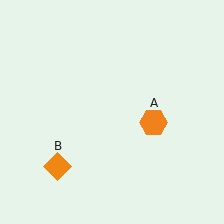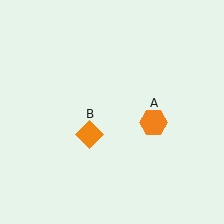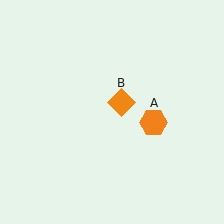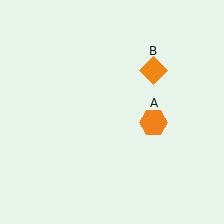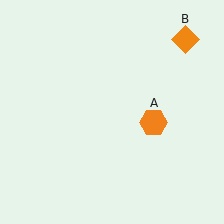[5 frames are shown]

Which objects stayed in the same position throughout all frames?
Orange hexagon (object A) remained stationary.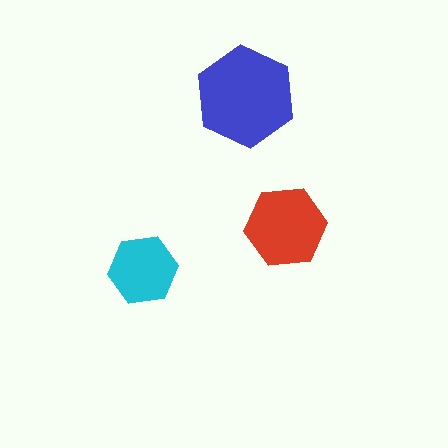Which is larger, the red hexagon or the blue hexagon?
The blue one.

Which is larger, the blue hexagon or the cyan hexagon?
The blue one.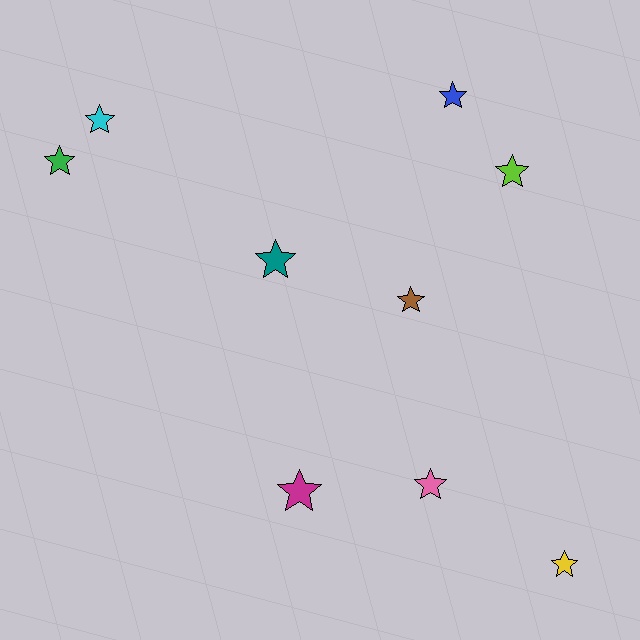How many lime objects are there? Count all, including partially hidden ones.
There is 1 lime object.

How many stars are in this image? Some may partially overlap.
There are 9 stars.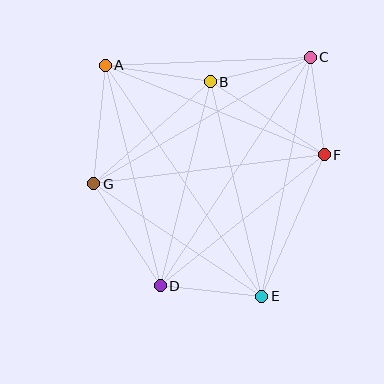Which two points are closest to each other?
Points C and F are closest to each other.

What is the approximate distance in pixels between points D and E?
The distance between D and E is approximately 102 pixels.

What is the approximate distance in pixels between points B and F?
The distance between B and F is approximately 135 pixels.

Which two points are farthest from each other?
Points A and E are farthest from each other.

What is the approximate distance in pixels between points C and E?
The distance between C and E is approximately 244 pixels.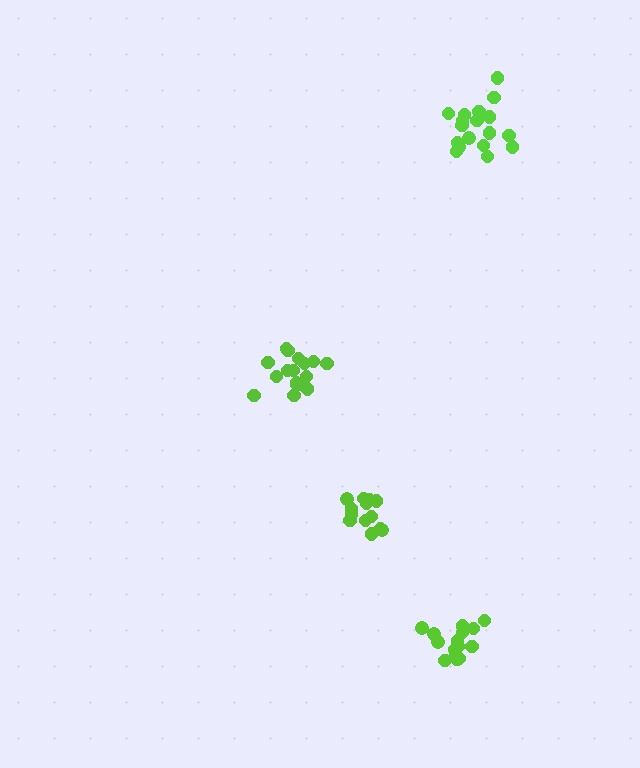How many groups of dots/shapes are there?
There are 4 groups.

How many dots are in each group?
Group 1: 15 dots, Group 2: 18 dots, Group 3: 13 dots, Group 4: 18 dots (64 total).